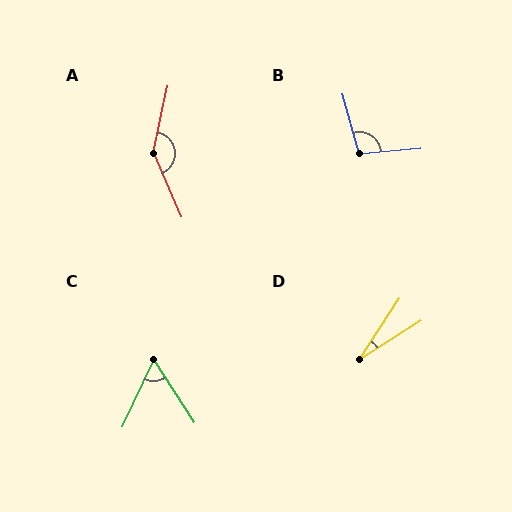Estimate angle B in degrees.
Approximately 100 degrees.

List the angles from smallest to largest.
D (24°), C (58°), B (100°), A (144°).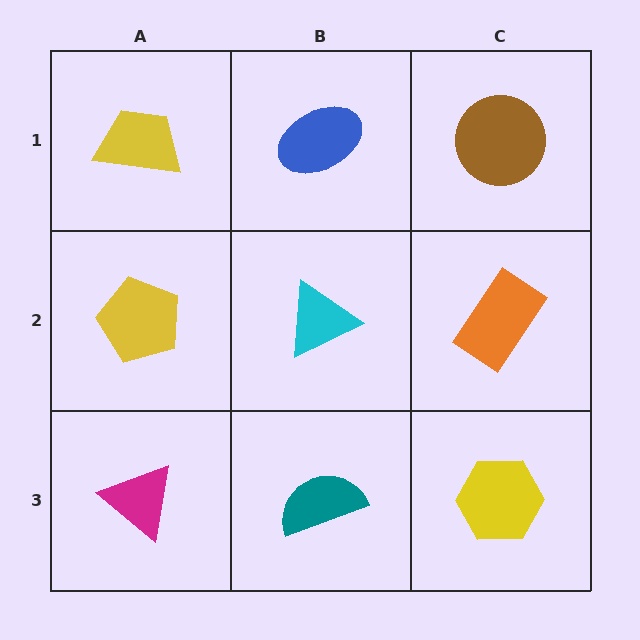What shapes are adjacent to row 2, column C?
A brown circle (row 1, column C), a yellow hexagon (row 3, column C), a cyan triangle (row 2, column B).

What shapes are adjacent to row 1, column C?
An orange rectangle (row 2, column C), a blue ellipse (row 1, column B).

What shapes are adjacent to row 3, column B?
A cyan triangle (row 2, column B), a magenta triangle (row 3, column A), a yellow hexagon (row 3, column C).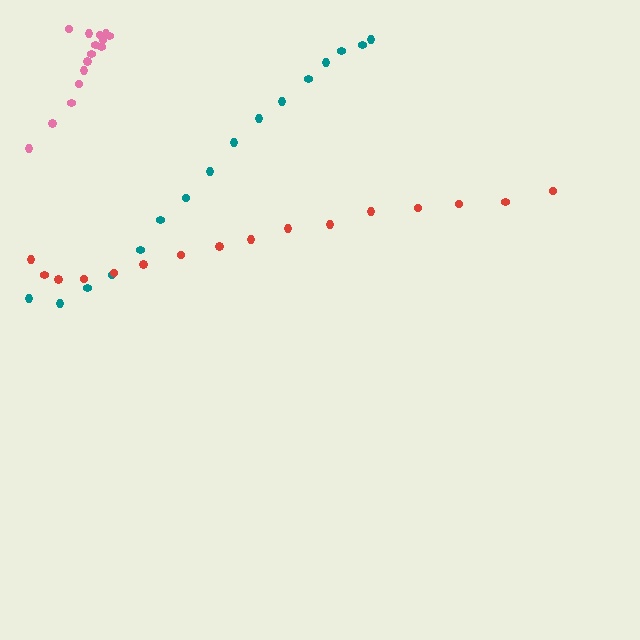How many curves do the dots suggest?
There are 3 distinct paths.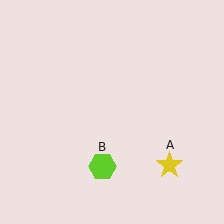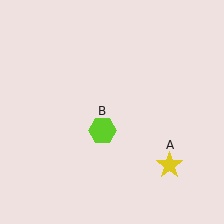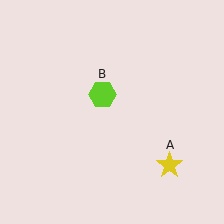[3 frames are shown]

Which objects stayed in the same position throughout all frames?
Yellow star (object A) remained stationary.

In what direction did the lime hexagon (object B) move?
The lime hexagon (object B) moved up.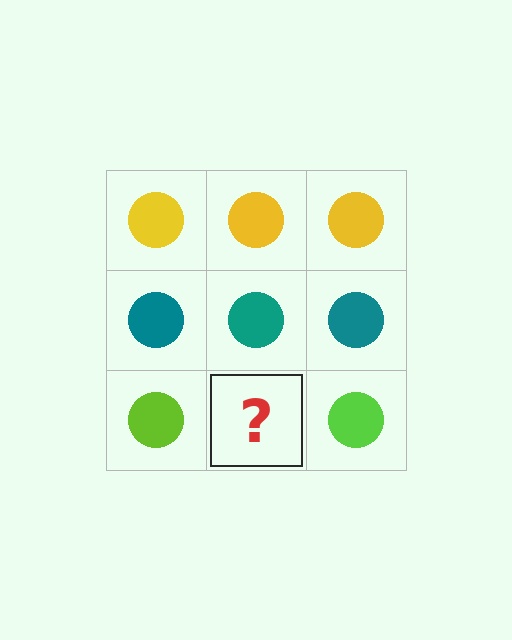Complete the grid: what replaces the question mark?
The question mark should be replaced with a lime circle.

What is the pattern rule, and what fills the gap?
The rule is that each row has a consistent color. The gap should be filled with a lime circle.